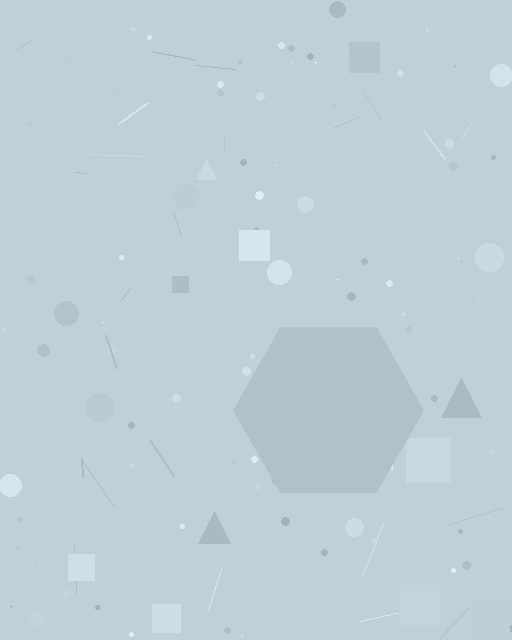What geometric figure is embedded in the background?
A hexagon is embedded in the background.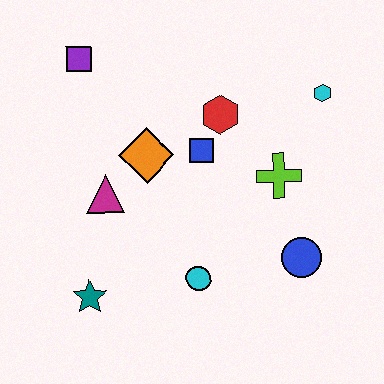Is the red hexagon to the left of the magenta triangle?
No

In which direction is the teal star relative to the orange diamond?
The teal star is below the orange diamond.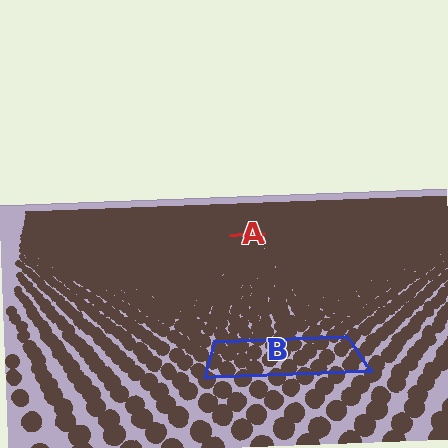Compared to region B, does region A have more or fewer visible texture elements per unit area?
Region A has more texture elements per unit area — they are packed more densely because it is farther away.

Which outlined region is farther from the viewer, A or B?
Region A is farther from the viewer — the texture elements inside it appear smaller and more densely packed.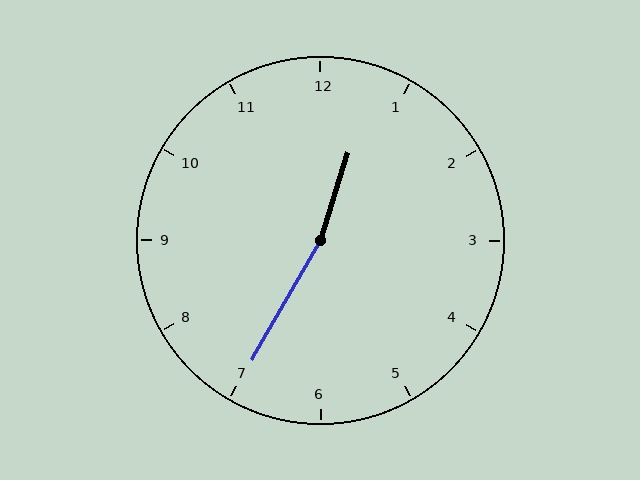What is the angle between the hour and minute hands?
Approximately 168 degrees.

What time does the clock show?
12:35.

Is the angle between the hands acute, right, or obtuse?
It is obtuse.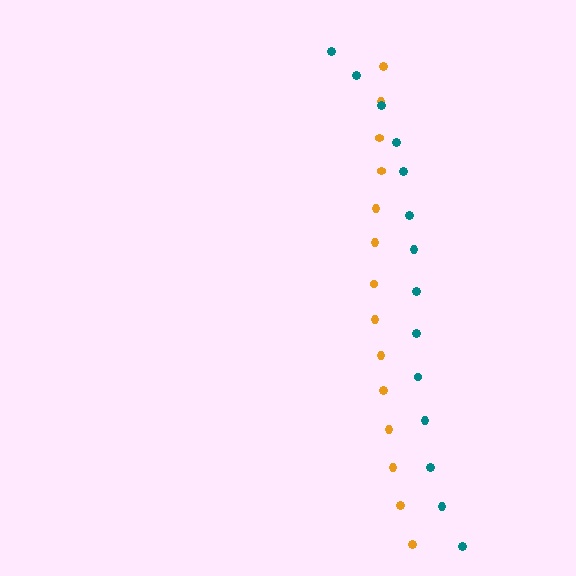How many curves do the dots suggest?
There are 2 distinct paths.